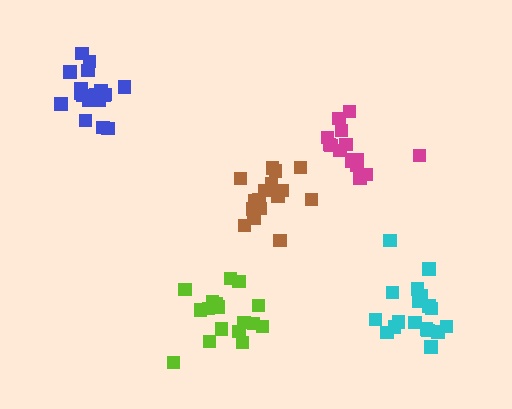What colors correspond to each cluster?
The clusters are colored: magenta, brown, cyan, lime, blue.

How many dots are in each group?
Group 1: 15 dots, Group 2: 18 dots, Group 3: 18 dots, Group 4: 17 dots, Group 5: 18 dots (86 total).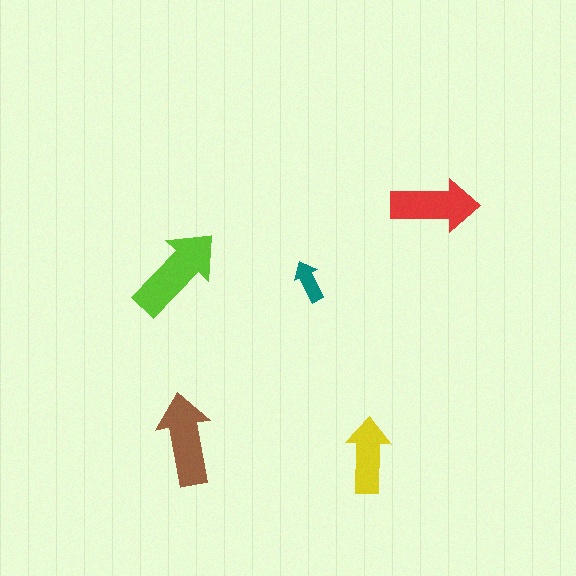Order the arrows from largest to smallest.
the lime one, the brown one, the red one, the yellow one, the teal one.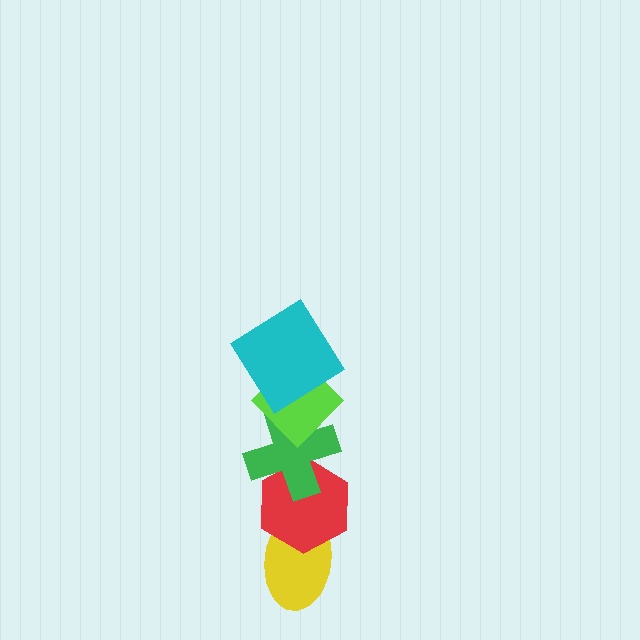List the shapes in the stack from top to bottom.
From top to bottom: the cyan diamond, the lime diamond, the green cross, the red hexagon, the yellow ellipse.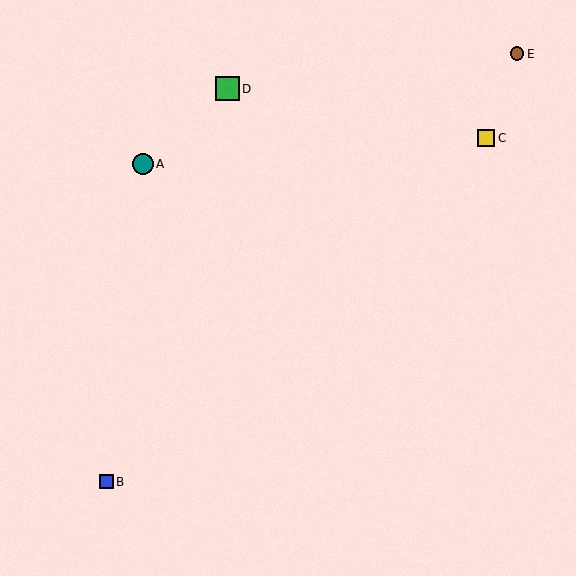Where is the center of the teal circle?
The center of the teal circle is at (143, 164).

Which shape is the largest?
The green square (labeled D) is the largest.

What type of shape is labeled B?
Shape B is a blue square.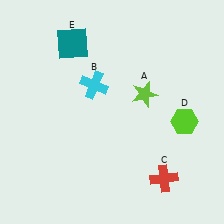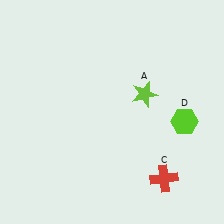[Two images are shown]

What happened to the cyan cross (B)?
The cyan cross (B) was removed in Image 2. It was in the top-left area of Image 1.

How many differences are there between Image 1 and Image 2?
There are 2 differences between the two images.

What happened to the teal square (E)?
The teal square (E) was removed in Image 2. It was in the top-left area of Image 1.